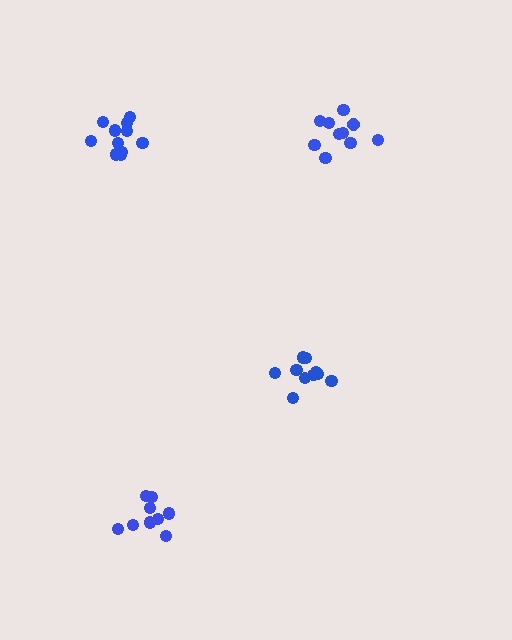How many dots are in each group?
Group 1: 9 dots, Group 2: 10 dots, Group 3: 10 dots, Group 4: 11 dots (40 total).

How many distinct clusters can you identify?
There are 4 distinct clusters.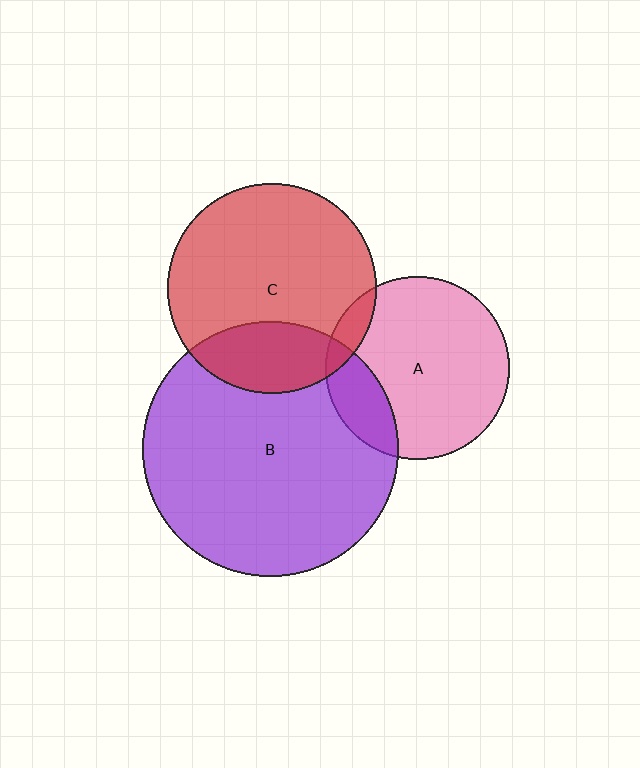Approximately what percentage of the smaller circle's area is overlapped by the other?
Approximately 20%.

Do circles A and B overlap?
Yes.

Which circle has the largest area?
Circle B (purple).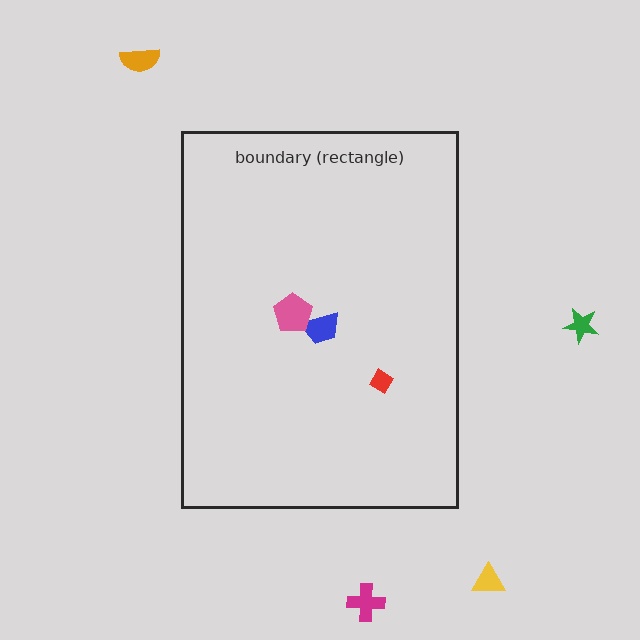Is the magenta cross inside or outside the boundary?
Outside.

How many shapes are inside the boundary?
3 inside, 4 outside.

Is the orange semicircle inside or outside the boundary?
Outside.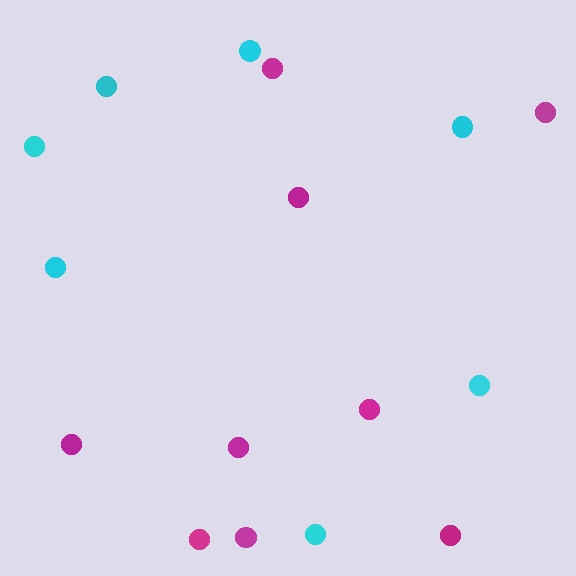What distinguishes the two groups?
There are 2 groups: one group of cyan circles (7) and one group of magenta circles (9).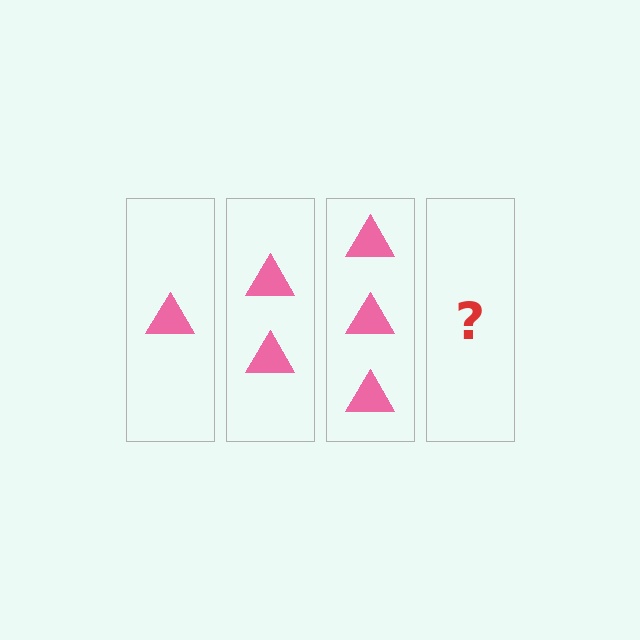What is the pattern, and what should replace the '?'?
The pattern is that each step adds one more triangle. The '?' should be 4 triangles.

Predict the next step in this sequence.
The next step is 4 triangles.